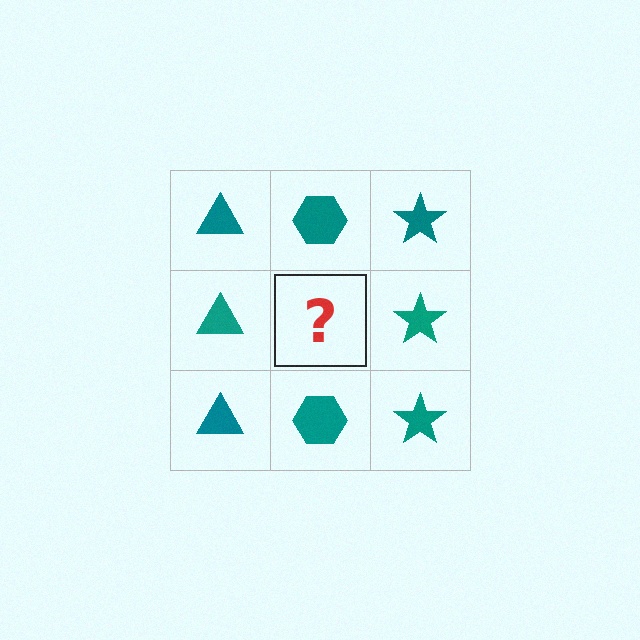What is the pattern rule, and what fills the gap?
The rule is that each column has a consistent shape. The gap should be filled with a teal hexagon.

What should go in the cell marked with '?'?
The missing cell should contain a teal hexagon.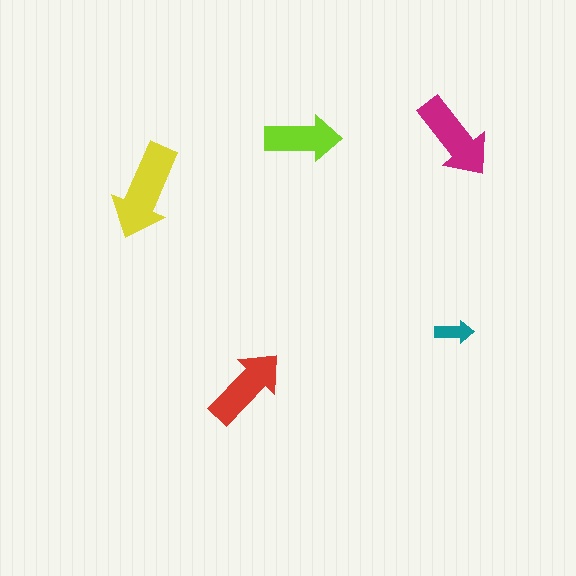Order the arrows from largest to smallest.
the yellow one, the magenta one, the red one, the lime one, the teal one.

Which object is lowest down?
The red arrow is bottommost.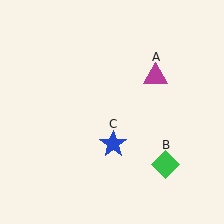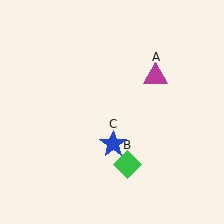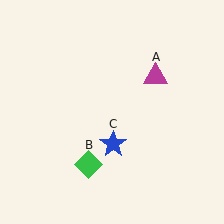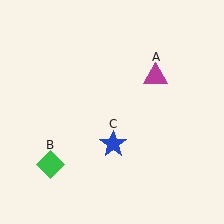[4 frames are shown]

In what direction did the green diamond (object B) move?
The green diamond (object B) moved left.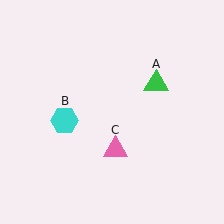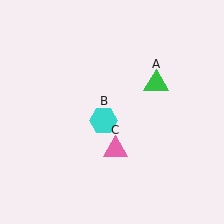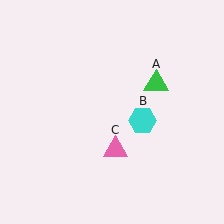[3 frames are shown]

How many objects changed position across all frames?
1 object changed position: cyan hexagon (object B).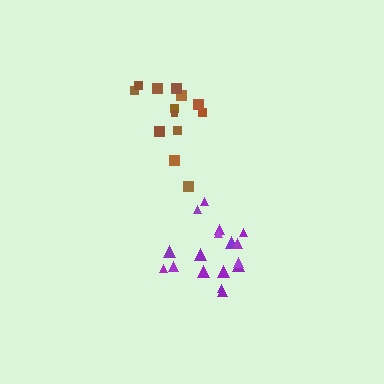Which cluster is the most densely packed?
Purple.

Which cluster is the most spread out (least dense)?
Brown.